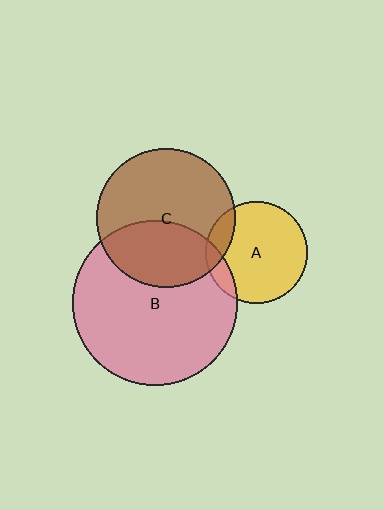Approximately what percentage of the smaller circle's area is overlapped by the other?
Approximately 10%.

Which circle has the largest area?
Circle B (pink).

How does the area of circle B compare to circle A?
Approximately 2.6 times.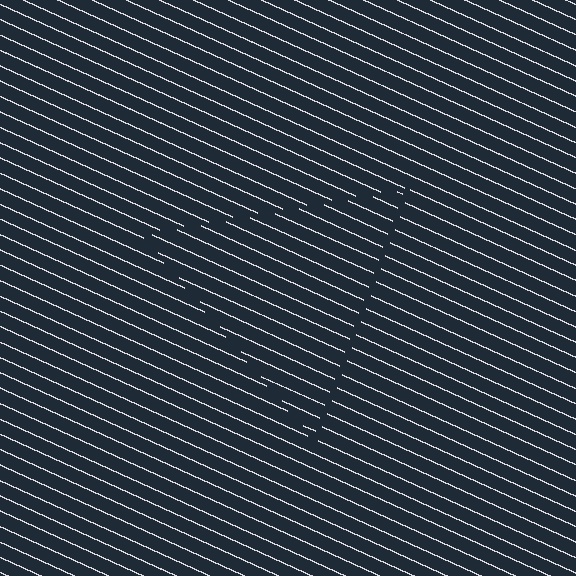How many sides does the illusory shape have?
3 sides — the line-ends trace a triangle.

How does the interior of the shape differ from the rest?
The interior of the shape contains the same grating, shifted by half a period — the contour is defined by the phase discontinuity where line-ends from the inner and outer gratings abut.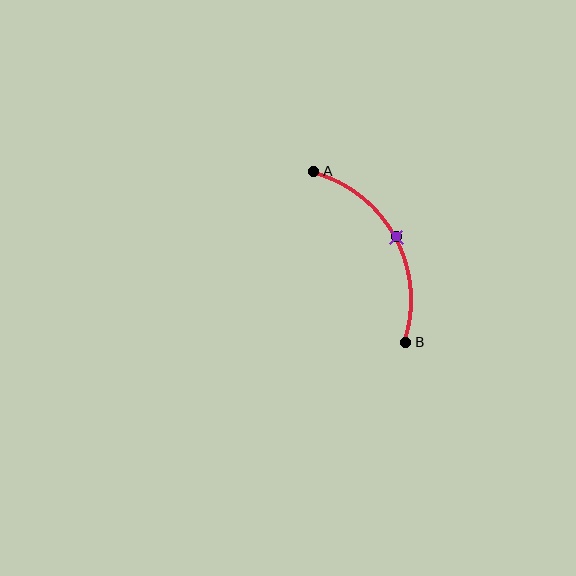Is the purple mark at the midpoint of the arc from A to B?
Yes. The purple mark lies on the arc at equal arc-length from both A and B — it is the arc midpoint.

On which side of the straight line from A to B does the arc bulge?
The arc bulges to the right of the straight line connecting A and B.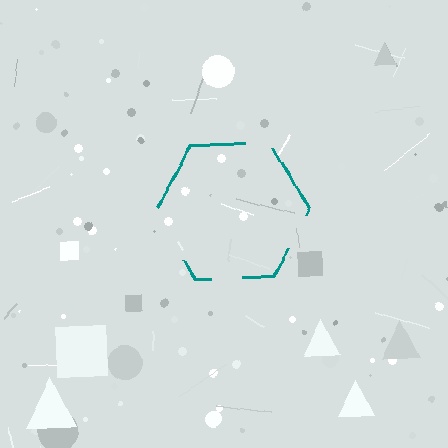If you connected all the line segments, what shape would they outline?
They would outline a hexagon.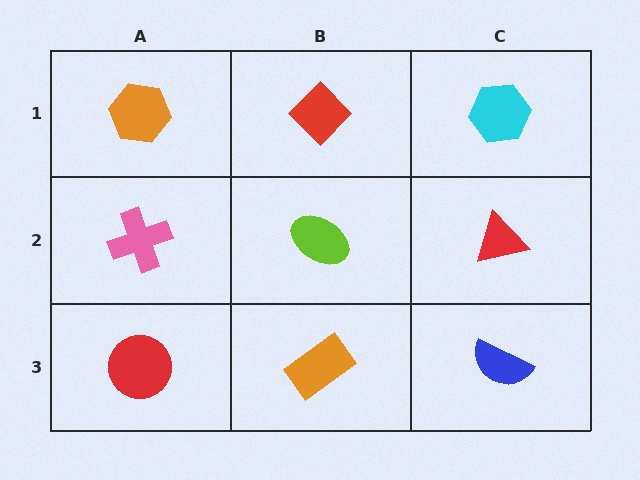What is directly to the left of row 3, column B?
A red circle.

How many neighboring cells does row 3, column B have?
3.